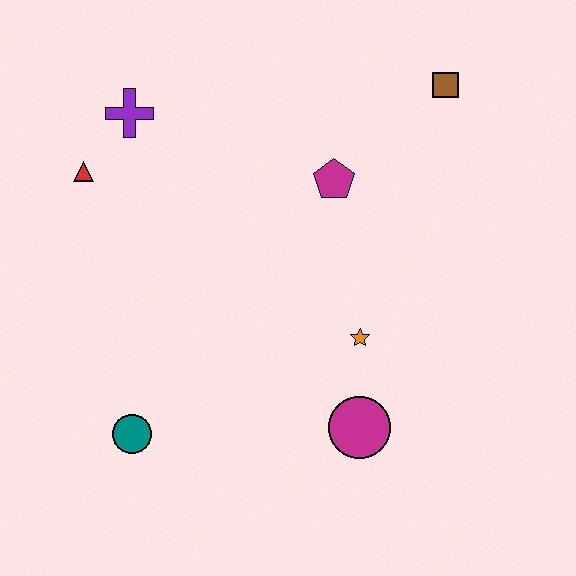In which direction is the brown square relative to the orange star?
The brown square is above the orange star.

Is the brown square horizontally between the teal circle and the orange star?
No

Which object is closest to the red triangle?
The purple cross is closest to the red triangle.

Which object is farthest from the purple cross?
The magenta circle is farthest from the purple cross.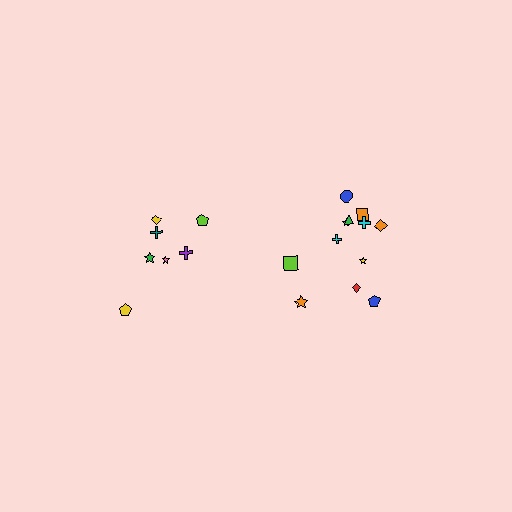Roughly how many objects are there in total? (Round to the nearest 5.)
Roughly 20 objects in total.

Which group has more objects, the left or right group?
The right group.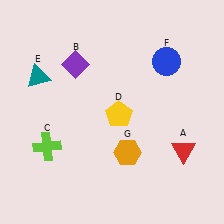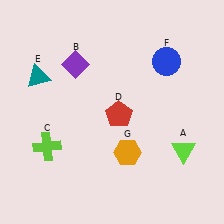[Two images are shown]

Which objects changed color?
A changed from red to lime. D changed from yellow to red.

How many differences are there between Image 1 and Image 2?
There are 2 differences between the two images.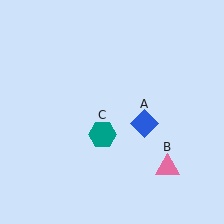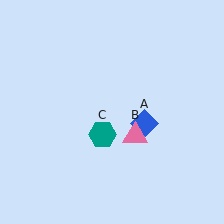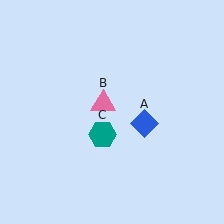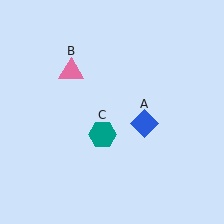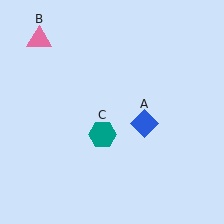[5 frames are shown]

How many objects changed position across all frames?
1 object changed position: pink triangle (object B).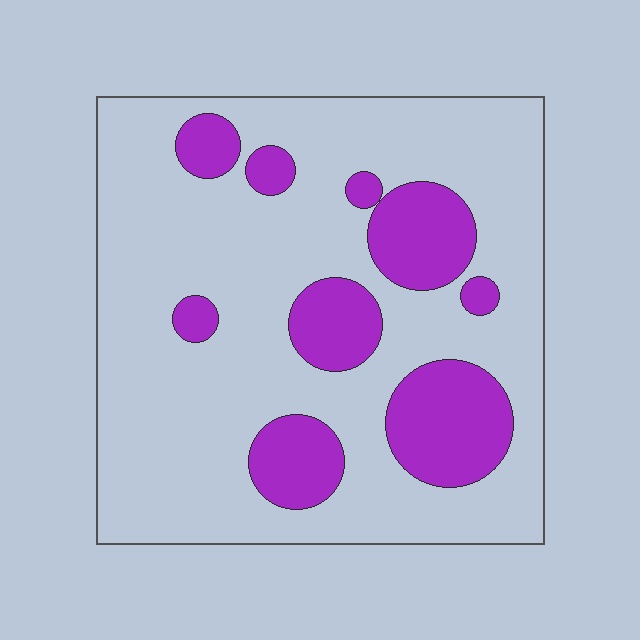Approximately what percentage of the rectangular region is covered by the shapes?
Approximately 25%.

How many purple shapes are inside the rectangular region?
9.